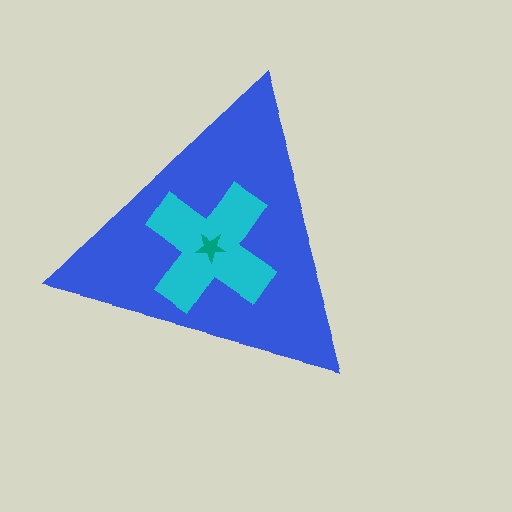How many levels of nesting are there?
3.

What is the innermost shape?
The teal star.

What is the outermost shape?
The blue triangle.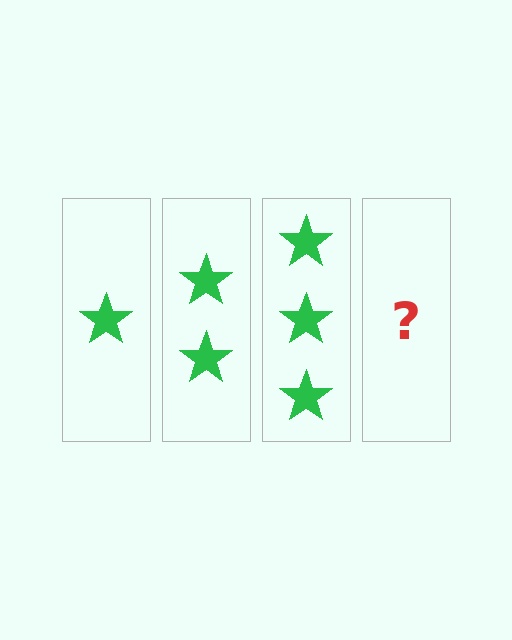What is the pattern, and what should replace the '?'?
The pattern is that each step adds one more star. The '?' should be 4 stars.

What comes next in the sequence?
The next element should be 4 stars.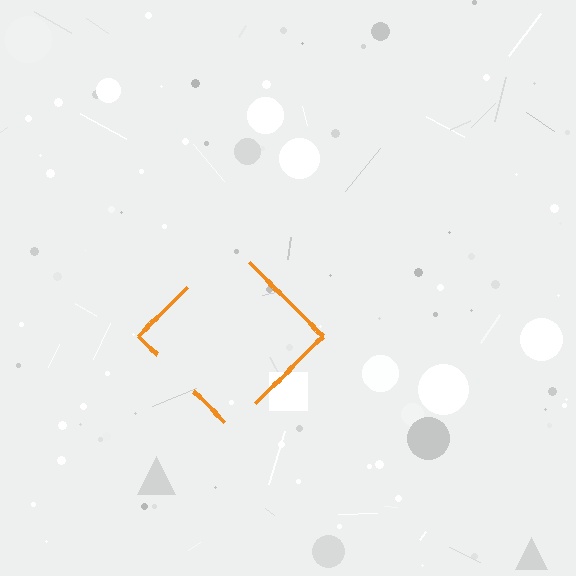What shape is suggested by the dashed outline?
The dashed outline suggests a diamond.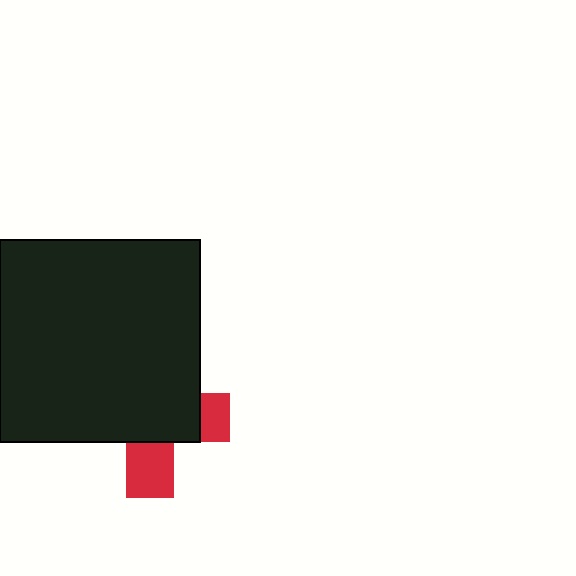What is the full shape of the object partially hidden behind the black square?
The partially hidden object is a red cross.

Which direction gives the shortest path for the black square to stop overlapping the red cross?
Moving up gives the shortest separation.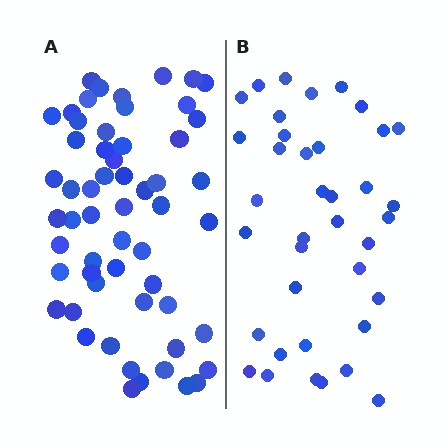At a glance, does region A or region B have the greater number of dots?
Region A (the left region) has more dots.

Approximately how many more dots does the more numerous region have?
Region A has approximately 20 more dots than region B.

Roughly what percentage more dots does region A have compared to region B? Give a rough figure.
About 50% more.